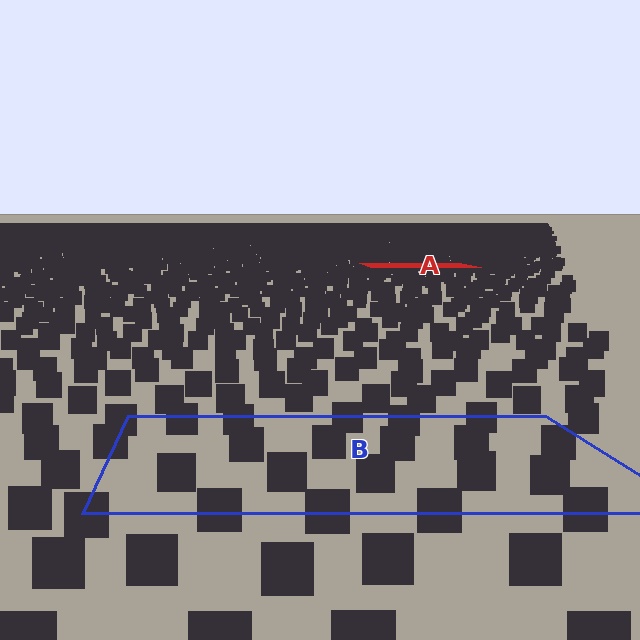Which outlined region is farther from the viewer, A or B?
Region A is farther from the viewer — the texture elements inside it appear smaller and more densely packed.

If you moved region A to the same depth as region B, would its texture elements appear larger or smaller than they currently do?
They would appear larger. At a closer depth, the same texture elements are projected at a bigger on-screen size.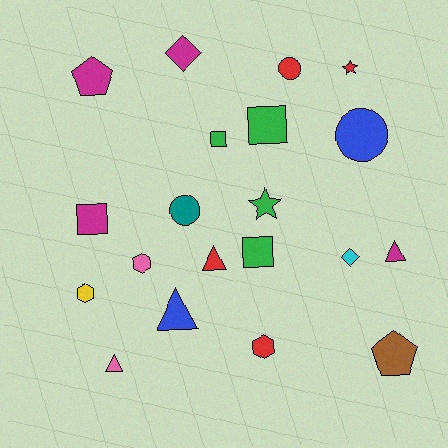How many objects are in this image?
There are 20 objects.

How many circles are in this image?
There are 3 circles.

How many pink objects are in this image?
There are 2 pink objects.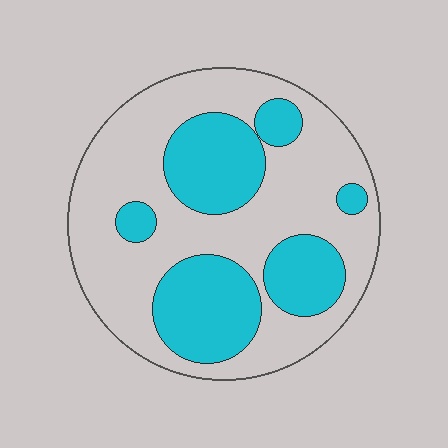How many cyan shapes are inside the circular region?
6.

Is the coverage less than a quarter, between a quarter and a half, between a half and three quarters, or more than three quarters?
Between a quarter and a half.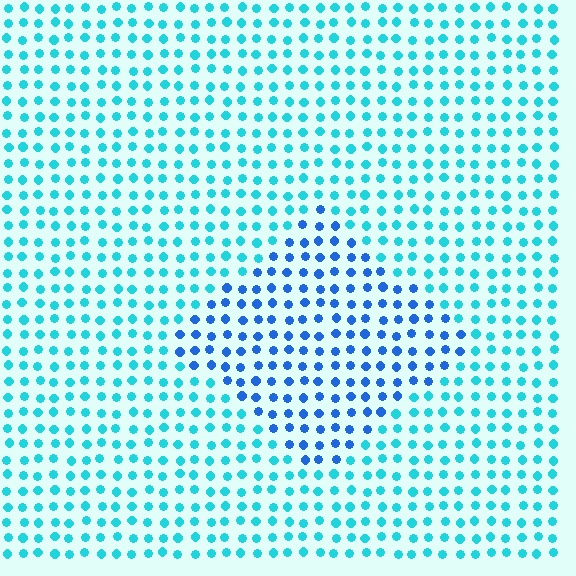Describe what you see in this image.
The image is filled with small cyan elements in a uniform arrangement. A diamond-shaped region is visible where the elements are tinted to a slightly different hue, forming a subtle color boundary.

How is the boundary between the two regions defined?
The boundary is defined purely by a slight shift in hue (about 35 degrees). Spacing, size, and orientation are identical on both sides.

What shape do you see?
I see a diamond.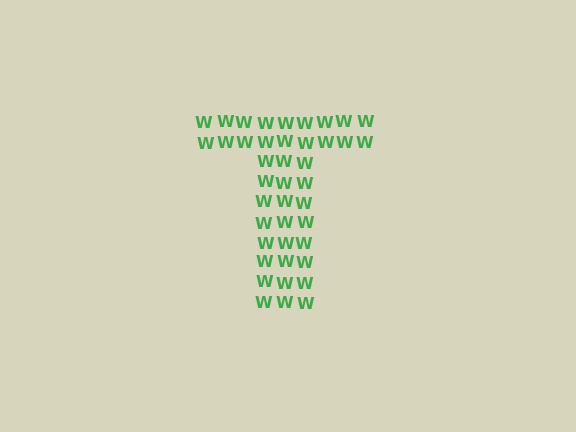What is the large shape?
The large shape is the letter T.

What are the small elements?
The small elements are letter W's.